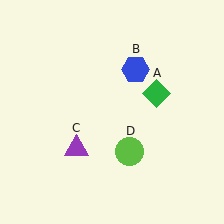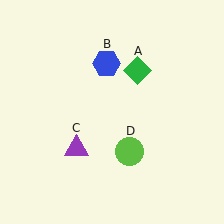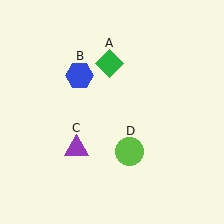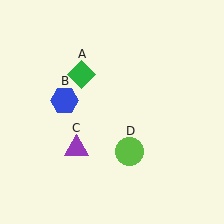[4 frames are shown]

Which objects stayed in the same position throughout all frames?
Purple triangle (object C) and lime circle (object D) remained stationary.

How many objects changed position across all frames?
2 objects changed position: green diamond (object A), blue hexagon (object B).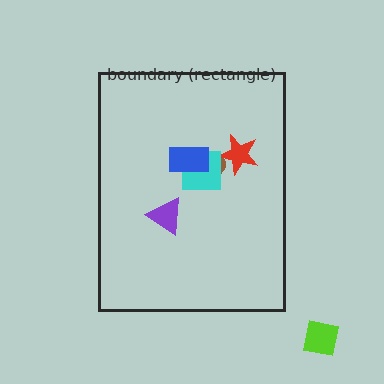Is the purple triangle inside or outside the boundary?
Inside.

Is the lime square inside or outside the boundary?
Outside.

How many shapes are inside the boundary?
5 inside, 1 outside.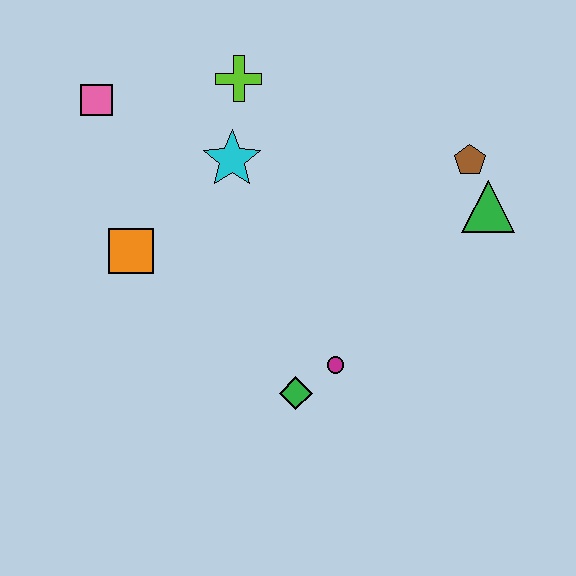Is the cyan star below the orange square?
No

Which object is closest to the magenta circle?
The green diamond is closest to the magenta circle.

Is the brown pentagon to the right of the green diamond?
Yes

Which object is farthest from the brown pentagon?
The pink square is farthest from the brown pentagon.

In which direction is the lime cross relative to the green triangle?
The lime cross is to the left of the green triangle.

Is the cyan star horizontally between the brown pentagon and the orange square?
Yes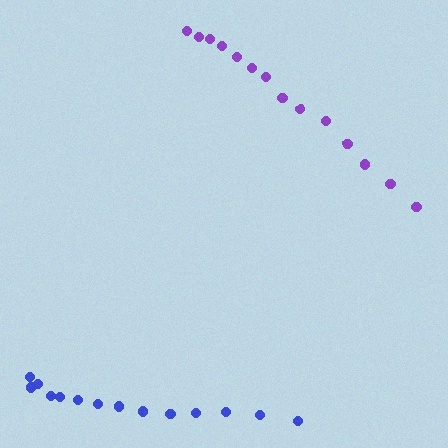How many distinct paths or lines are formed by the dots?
There are 2 distinct paths.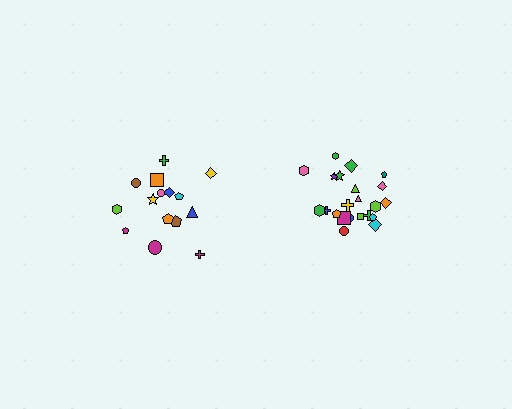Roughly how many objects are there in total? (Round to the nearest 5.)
Roughly 35 objects in total.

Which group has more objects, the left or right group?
The right group.